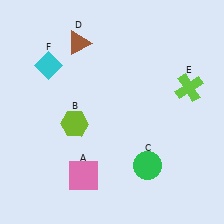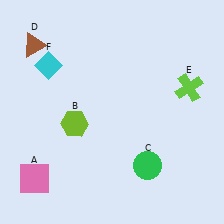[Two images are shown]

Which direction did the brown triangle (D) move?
The brown triangle (D) moved left.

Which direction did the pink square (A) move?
The pink square (A) moved left.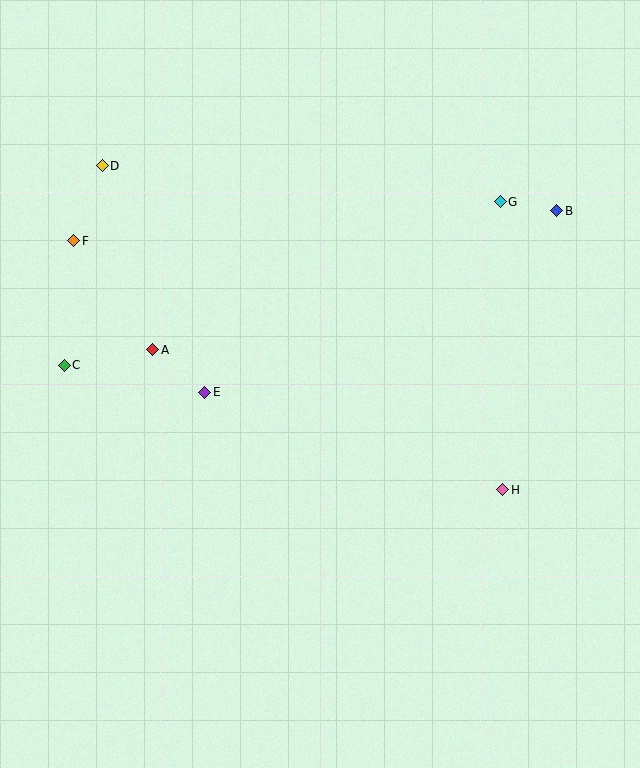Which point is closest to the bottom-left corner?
Point C is closest to the bottom-left corner.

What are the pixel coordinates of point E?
Point E is at (205, 392).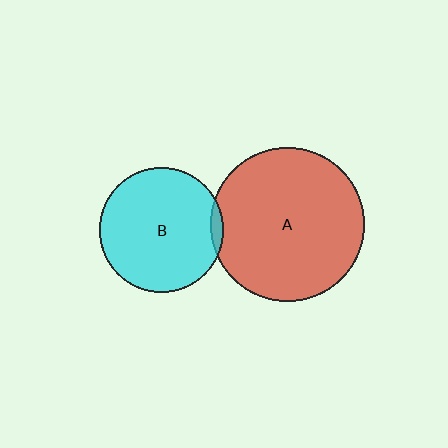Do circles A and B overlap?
Yes.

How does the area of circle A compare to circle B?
Approximately 1.5 times.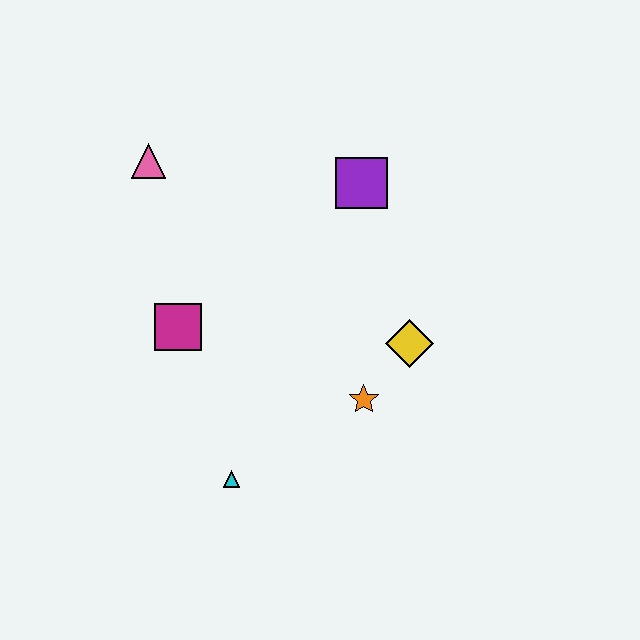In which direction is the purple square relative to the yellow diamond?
The purple square is above the yellow diamond.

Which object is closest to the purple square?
The yellow diamond is closest to the purple square.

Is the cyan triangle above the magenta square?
No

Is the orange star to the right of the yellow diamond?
No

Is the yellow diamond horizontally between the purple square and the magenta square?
No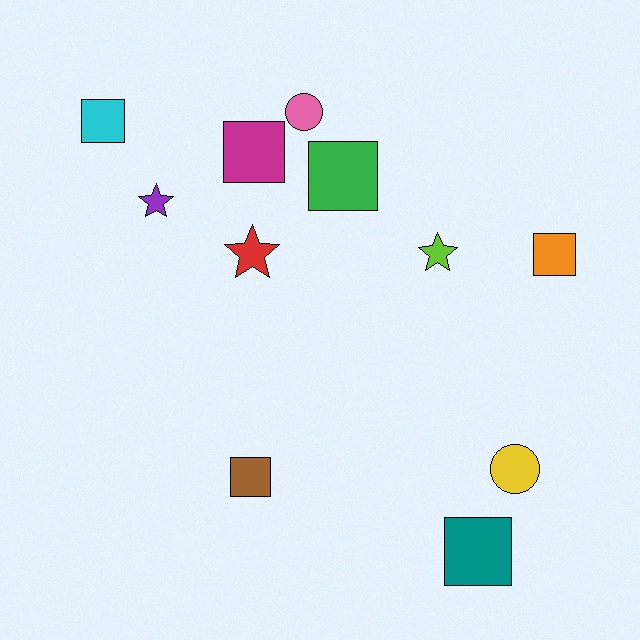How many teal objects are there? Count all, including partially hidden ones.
There is 1 teal object.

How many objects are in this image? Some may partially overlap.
There are 11 objects.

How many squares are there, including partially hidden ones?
There are 6 squares.